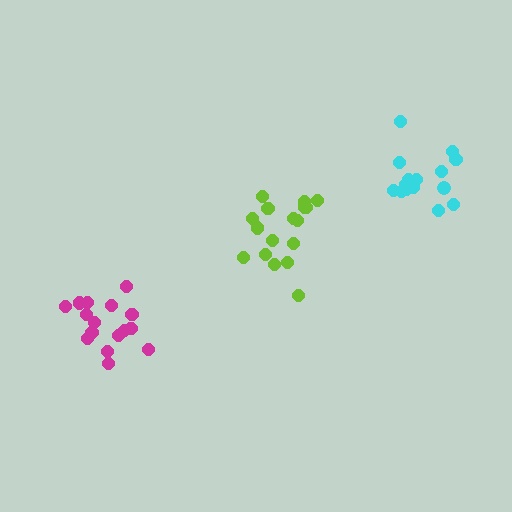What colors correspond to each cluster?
The clusters are colored: cyan, magenta, lime.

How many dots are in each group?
Group 1: 15 dots, Group 2: 16 dots, Group 3: 17 dots (48 total).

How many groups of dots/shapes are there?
There are 3 groups.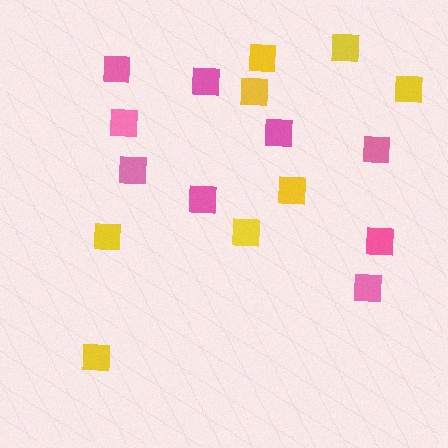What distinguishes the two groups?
There are 2 groups: one group of pink squares (9) and one group of yellow squares (8).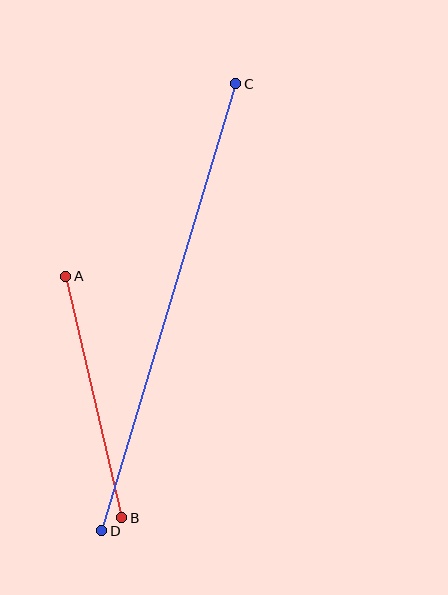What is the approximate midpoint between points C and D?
The midpoint is at approximately (169, 307) pixels.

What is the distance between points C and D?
The distance is approximately 466 pixels.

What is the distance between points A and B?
The distance is approximately 248 pixels.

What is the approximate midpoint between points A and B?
The midpoint is at approximately (94, 397) pixels.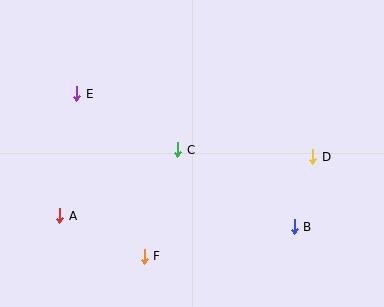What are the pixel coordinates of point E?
Point E is at (77, 94).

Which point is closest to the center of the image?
Point C at (178, 150) is closest to the center.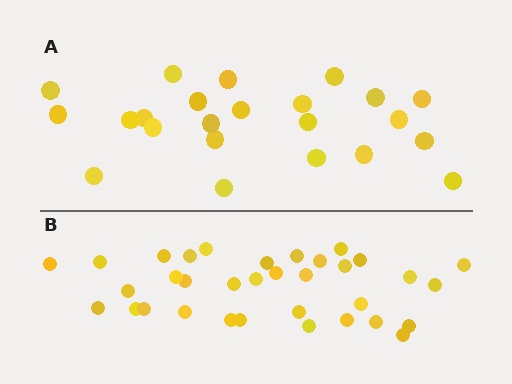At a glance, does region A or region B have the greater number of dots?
Region B (the bottom region) has more dots.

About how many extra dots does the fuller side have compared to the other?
Region B has roughly 12 or so more dots than region A.